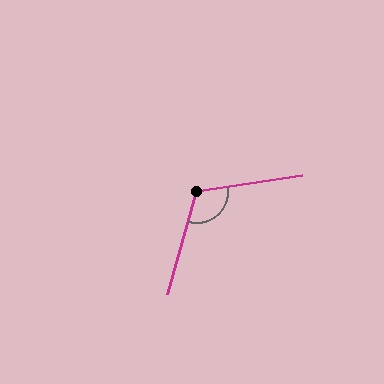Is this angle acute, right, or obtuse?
It is obtuse.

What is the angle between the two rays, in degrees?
Approximately 115 degrees.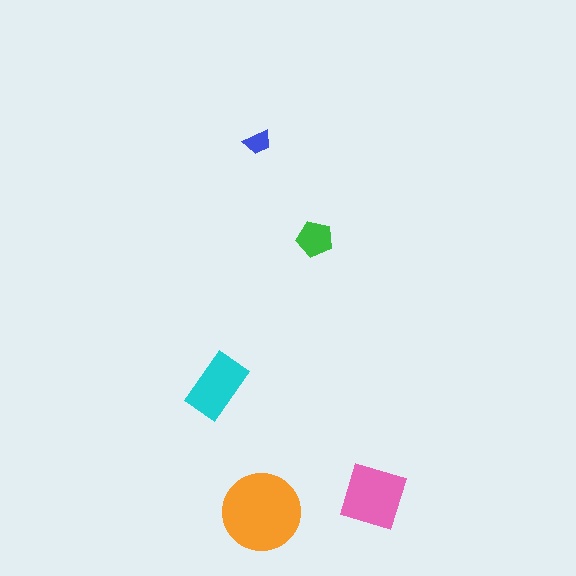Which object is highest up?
The blue trapezoid is topmost.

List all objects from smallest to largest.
The blue trapezoid, the green pentagon, the cyan rectangle, the pink square, the orange circle.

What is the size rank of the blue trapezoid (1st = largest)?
5th.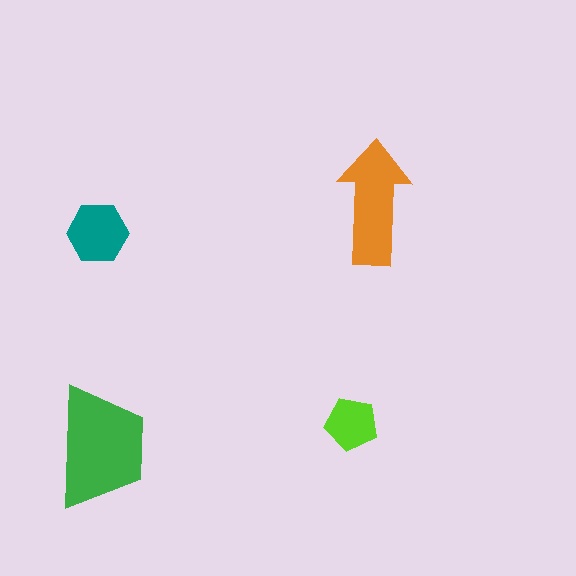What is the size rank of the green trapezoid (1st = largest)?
1st.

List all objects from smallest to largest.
The lime pentagon, the teal hexagon, the orange arrow, the green trapezoid.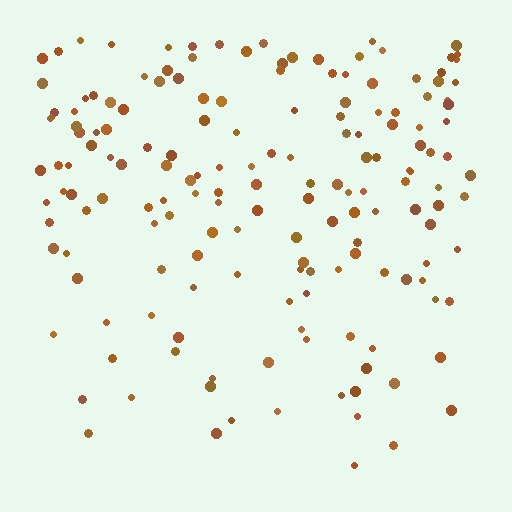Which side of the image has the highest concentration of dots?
The top.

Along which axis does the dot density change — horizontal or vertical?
Vertical.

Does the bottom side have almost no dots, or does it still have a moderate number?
Still a moderate number, just noticeably fewer than the top.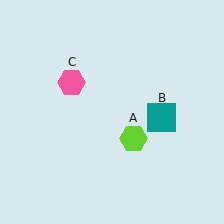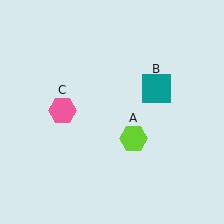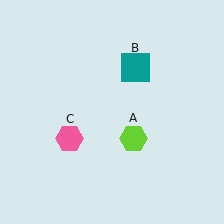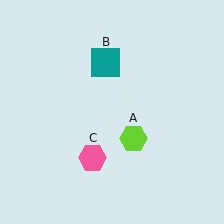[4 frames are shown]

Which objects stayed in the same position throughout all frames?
Lime hexagon (object A) remained stationary.